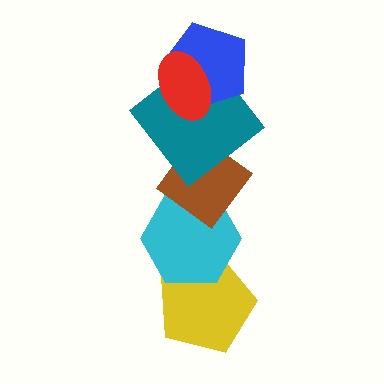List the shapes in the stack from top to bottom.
From top to bottom: the red ellipse, the blue pentagon, the teal diamond, the brown diamond, the cyan hexagon, the yellow pentagon.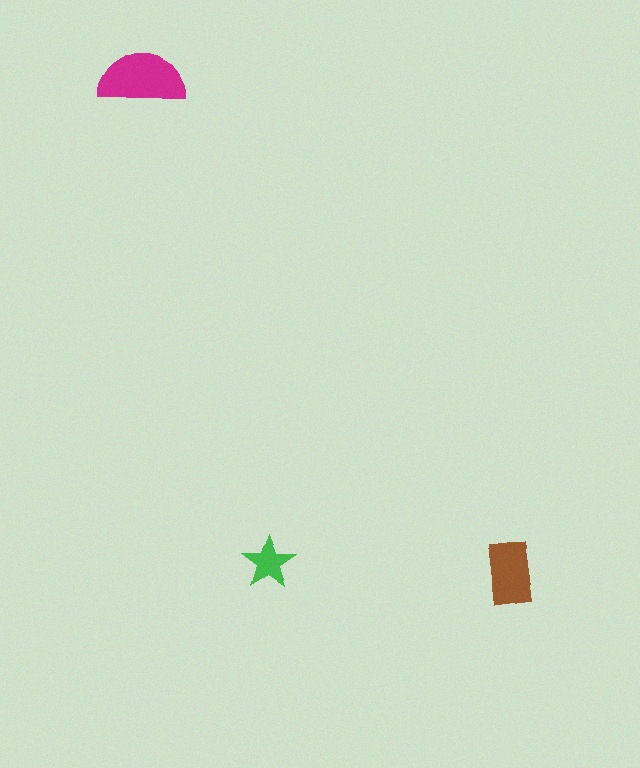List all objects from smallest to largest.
The green star, the brown rectangle, the magenta semicircle.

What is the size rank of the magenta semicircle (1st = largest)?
1st.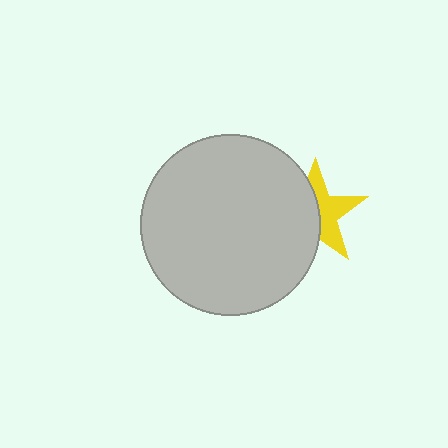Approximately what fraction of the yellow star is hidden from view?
Roughly 52% of the yellow star is hidden behind the light gray circle.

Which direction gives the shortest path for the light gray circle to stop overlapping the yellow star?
Moving left gives the shortest separation.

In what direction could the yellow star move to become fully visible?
The yellow star could move right. That would shift it out from behind the light gray circle entirely.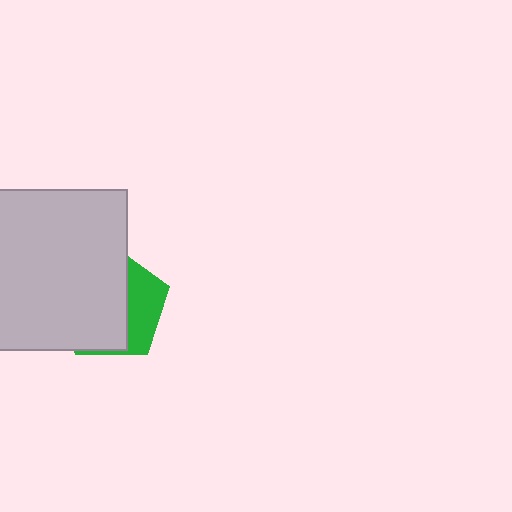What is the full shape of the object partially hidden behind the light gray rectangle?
The partially hidden object is a green pentagon.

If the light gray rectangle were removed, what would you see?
You would see the complete green pentagon.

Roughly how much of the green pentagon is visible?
A small part of it is visible (roughly 34%).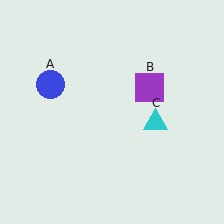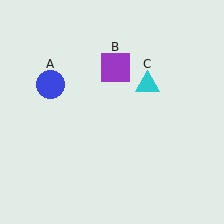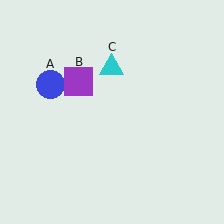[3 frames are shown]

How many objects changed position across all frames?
2 objects changed position: purple square (object B), cyan triangle (object C).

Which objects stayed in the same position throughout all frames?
Blue circle (object A) remained stationary.